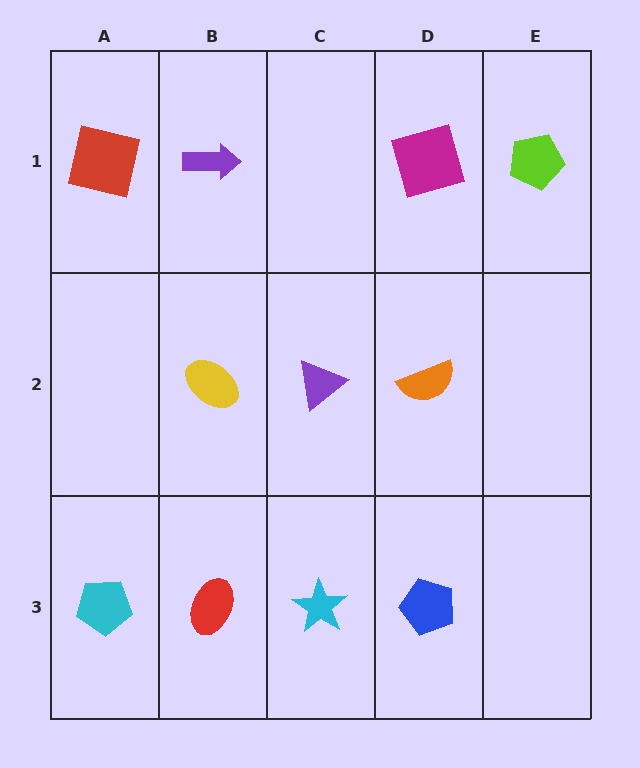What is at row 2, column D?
An orange semicircle.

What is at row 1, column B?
A purple arrow.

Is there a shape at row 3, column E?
No, that cell is empty.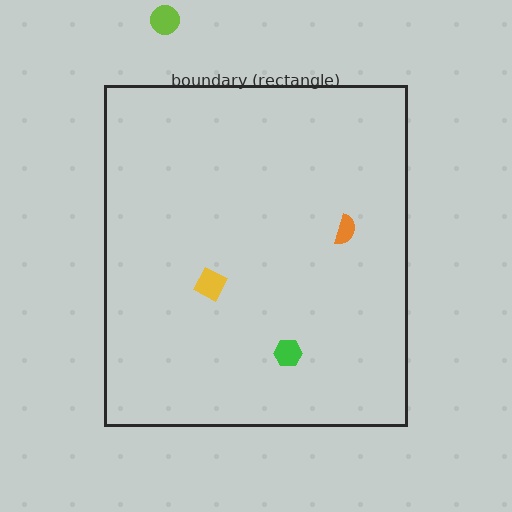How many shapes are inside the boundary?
3 inside, 1 outside.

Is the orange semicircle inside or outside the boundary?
Inside.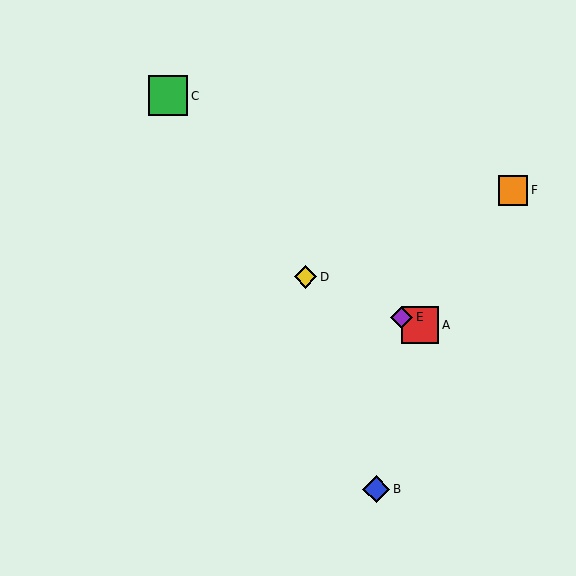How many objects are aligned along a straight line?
3 objects (A, D, E) are aligned along a straight line.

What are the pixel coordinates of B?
Object B is at (376, 489).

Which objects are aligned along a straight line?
Objects A, D, E are aligned along a straight line.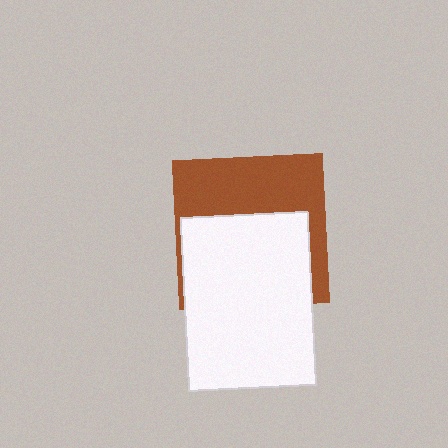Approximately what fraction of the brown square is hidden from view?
Roughly 53% of the brown square is hidden behind the white rectangle.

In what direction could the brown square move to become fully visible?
The brown square could move up. That would shift it out from behind the white rectangle entirely.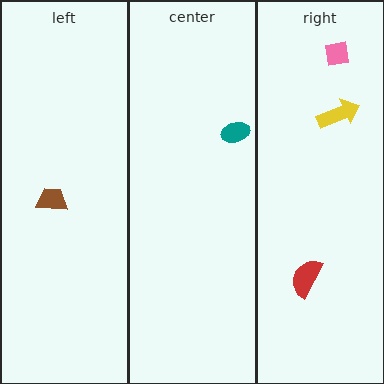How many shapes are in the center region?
1.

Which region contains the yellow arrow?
The right region.